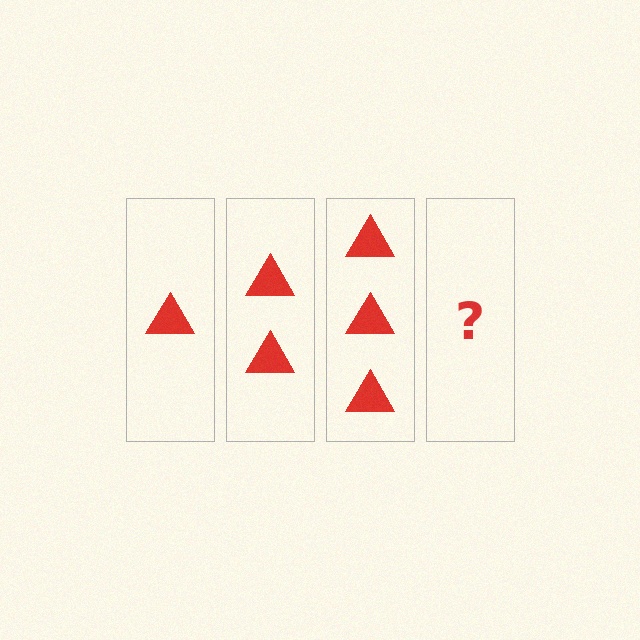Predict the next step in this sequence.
The next step is 4 triangles.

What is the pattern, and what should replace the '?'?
The pattern is that each step adds one more triangle. The '?' should be 4 triangles.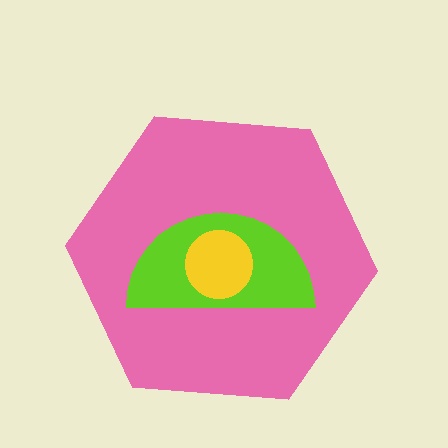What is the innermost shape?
The yellow circle.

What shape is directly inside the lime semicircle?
The yellow circle.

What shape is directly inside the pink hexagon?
The lime semicircle.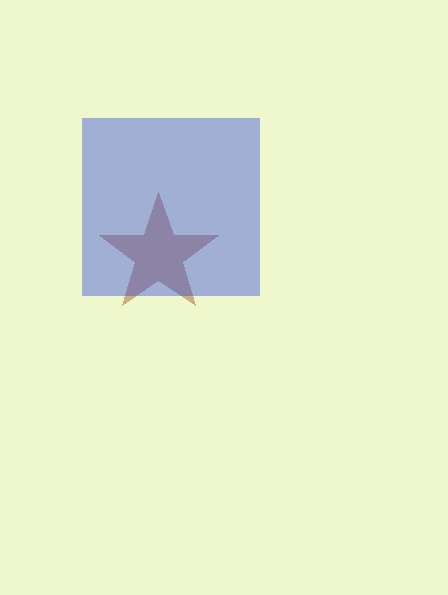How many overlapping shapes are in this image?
There are 2 overlapping shapes in the image.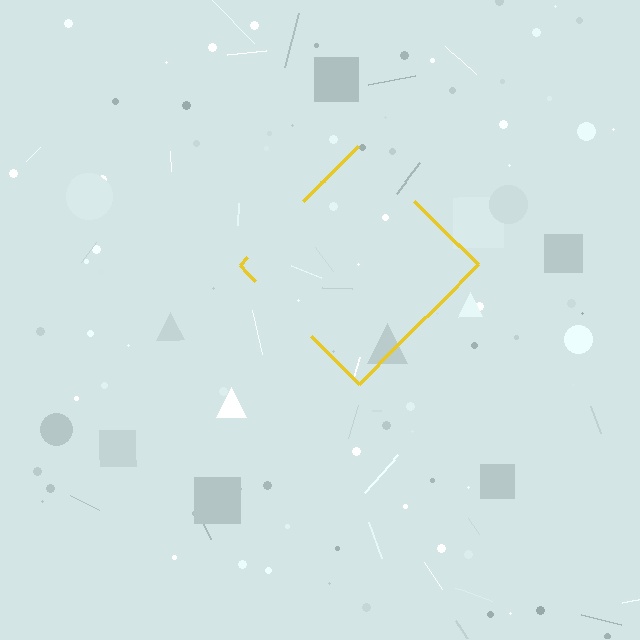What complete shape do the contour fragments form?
The contour fragments form a diamond.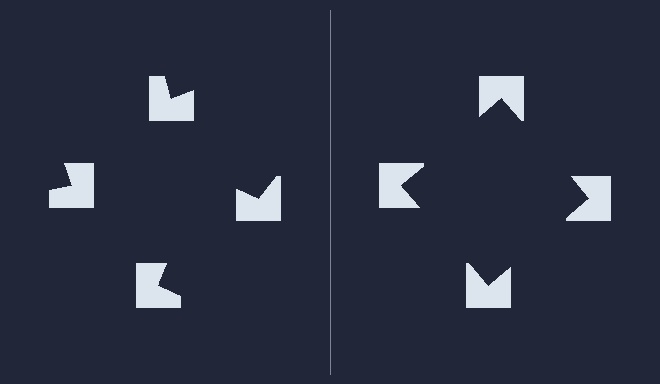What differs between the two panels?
The notched squares are positioned identically on both sides; only the wedge orientations differ. On the right they align to a square; on the left they are misaligned.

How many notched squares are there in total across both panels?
8 — 4 on each side.